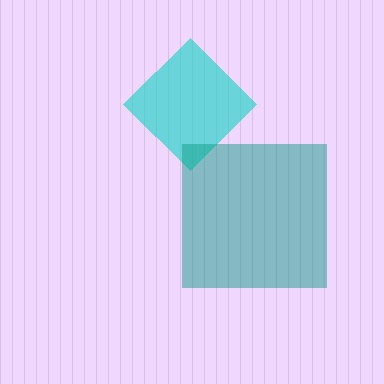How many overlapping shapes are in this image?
There are 2 overlapping shapes in the image.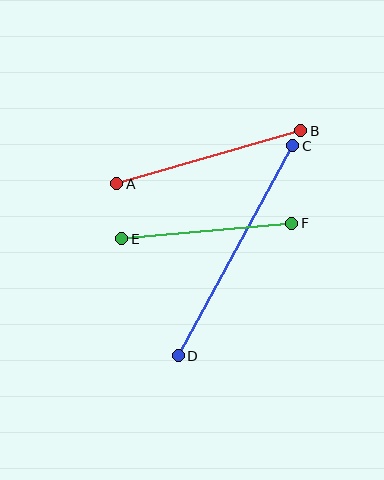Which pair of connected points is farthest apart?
Points C and D are farthest apart.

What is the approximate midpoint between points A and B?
The midpoint is at approximately (209, 157) pixels.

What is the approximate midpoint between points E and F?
The midpoint is at approximately (207, 231) pixels.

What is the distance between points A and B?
The distance is approximately 192 pixels.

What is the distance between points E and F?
The distance is approximately 171 pixels.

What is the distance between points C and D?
The distance is approximately 240 pixels.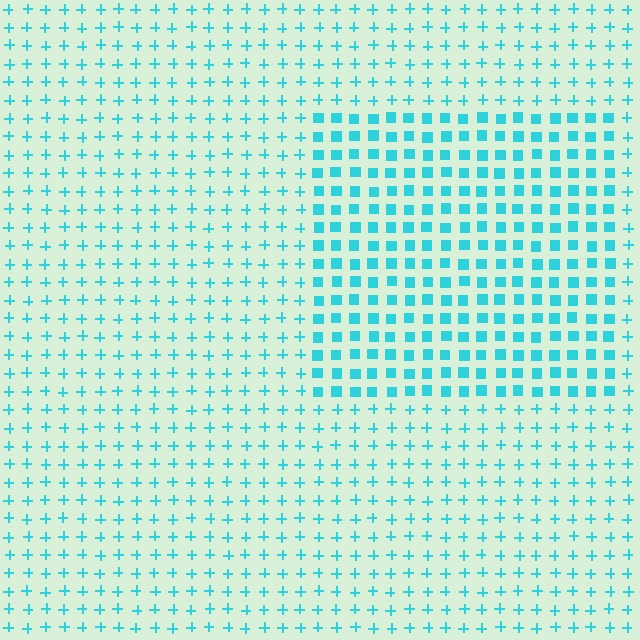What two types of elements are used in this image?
The image uses squares inside the rectangle region and plus signs outside it.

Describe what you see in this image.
The image is filled with small cyan elements arranged in a uniform grid. A rectangle-shaped region contains squares, while the surrounding area contains plus signs. The boundary is defined purely by the change in element shape.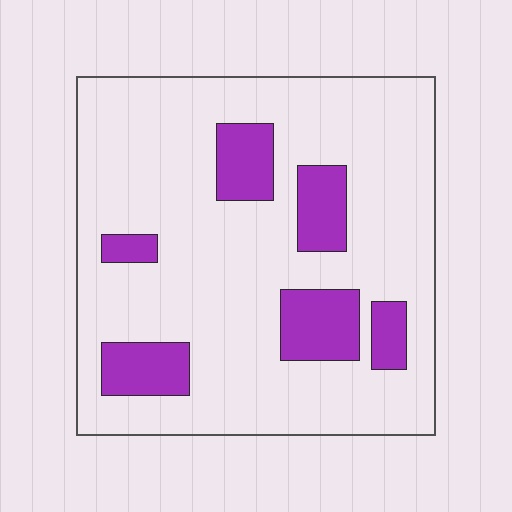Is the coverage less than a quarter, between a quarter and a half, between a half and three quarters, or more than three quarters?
Less than a quarter.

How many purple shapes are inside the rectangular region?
6.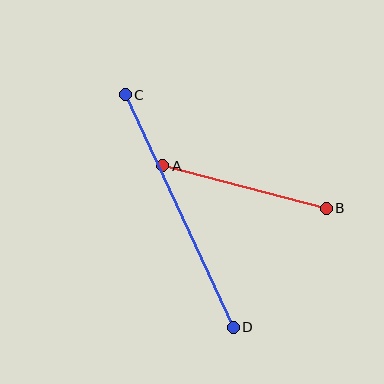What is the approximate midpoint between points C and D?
The midpoint is at approximately (179, 211) pixels.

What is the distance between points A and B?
The distance is approximately 169 pixels.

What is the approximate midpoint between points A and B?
The midpoint is at approximately (245, 187) pixels.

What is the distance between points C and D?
The distance is approximately 256 pixels.